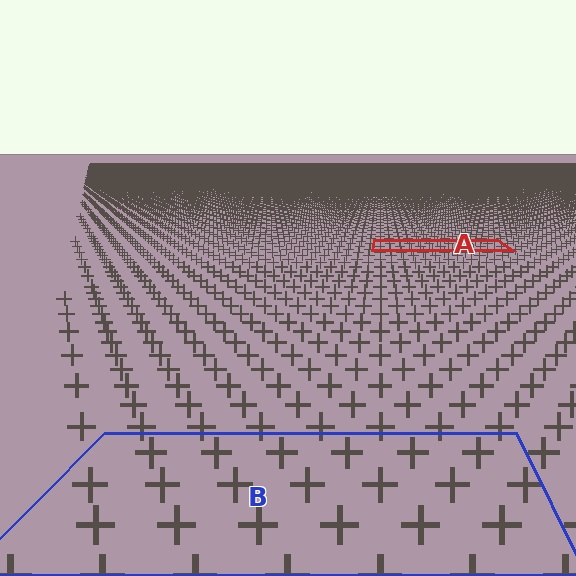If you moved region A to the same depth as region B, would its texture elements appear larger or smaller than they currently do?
They would appear larger. At a closer depth, the same texture elements are projected at a bigger on-screen size.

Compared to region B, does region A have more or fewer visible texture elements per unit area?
Region A has more texture elements per unit area — they are packed more densely because it is farther away.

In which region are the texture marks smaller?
The texture marks are smaller in region A, because it is farther away.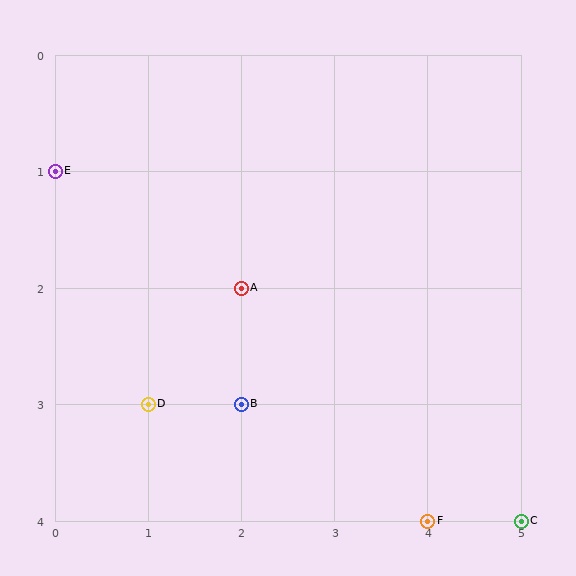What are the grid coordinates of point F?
Point F is at grid coordinates (4, 4).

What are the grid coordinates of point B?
Point B is at grid coordinates (2, 3).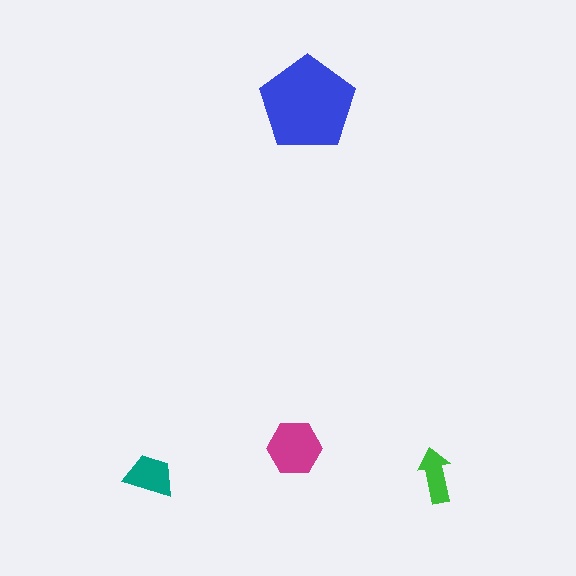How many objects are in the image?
There are 4 objects in the image.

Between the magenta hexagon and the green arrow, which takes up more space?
The magenta hexagon.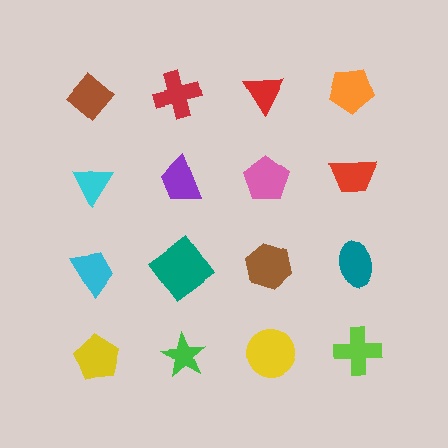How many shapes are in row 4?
4 shapes.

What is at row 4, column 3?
A yellow circle.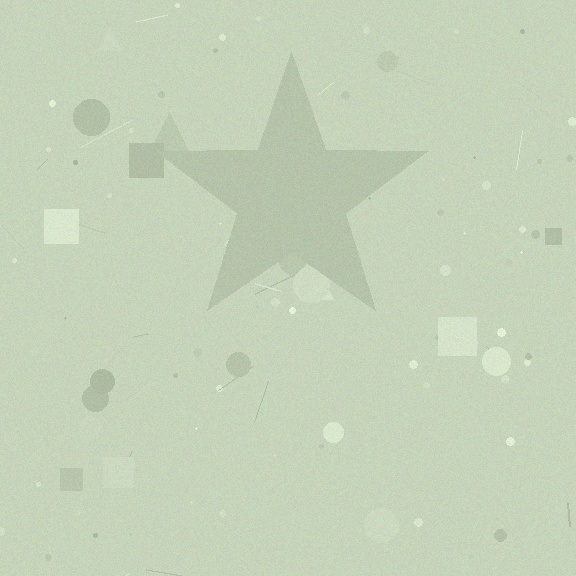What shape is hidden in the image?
A star is hidden in the image.